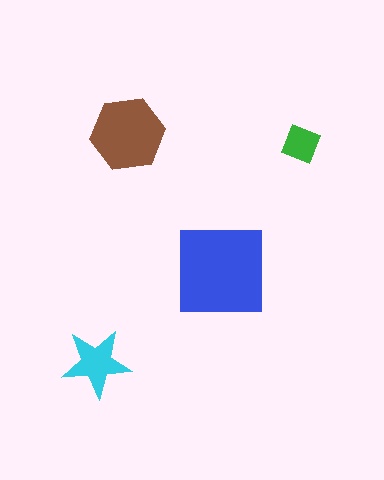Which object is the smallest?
The green diamond.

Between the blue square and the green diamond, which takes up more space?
The blue square.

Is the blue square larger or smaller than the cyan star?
Larger.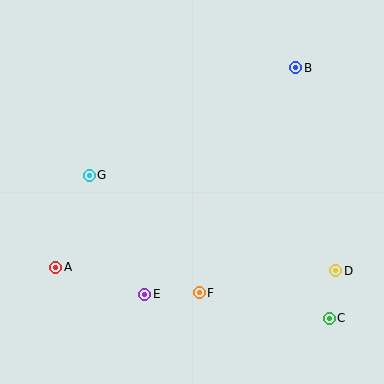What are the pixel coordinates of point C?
Point C is at (329, 318).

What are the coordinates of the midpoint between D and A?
The midpoint between D and A is at (196, 269).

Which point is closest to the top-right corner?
Point B is closest to the top-right corner.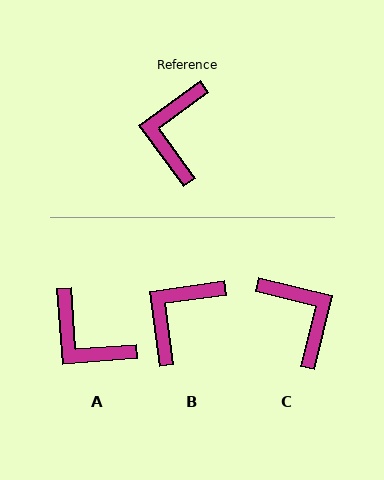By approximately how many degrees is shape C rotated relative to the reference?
Approximately 140 degrees clockwise.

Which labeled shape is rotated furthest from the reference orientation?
C, about 140 degrees away.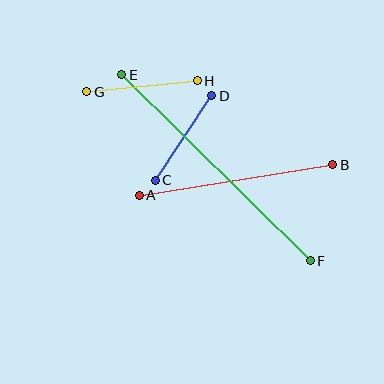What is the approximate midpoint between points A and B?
The midpoint is at approximately (236, 180) pixels.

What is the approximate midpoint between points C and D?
The midpoint is at approximately (184, 138) pixels.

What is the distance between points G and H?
The distance is approximately 111 pixels.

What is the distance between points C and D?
The distance is approximately 102 pixels.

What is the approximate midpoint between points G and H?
The midpoint is at approximately (142, 86) pixels.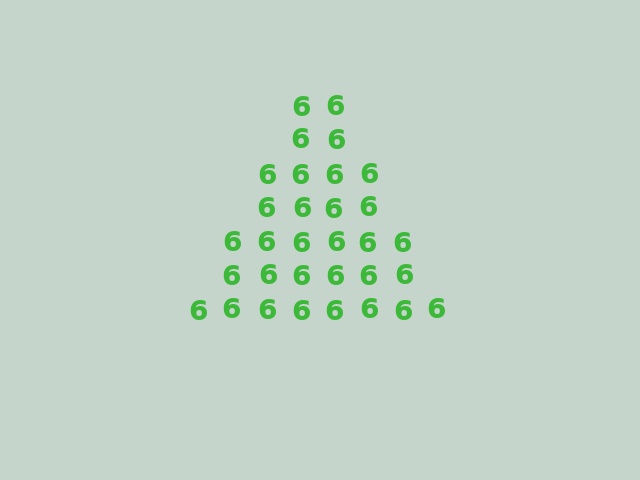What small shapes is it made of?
It is made of small digit 6's.